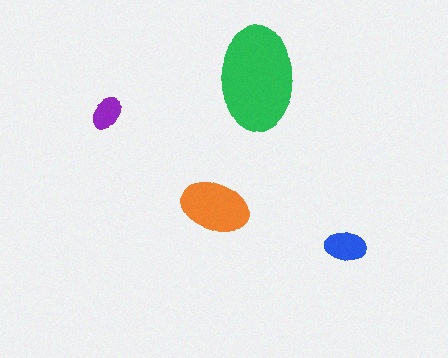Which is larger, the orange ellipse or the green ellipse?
The green one.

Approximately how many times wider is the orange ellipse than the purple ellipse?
About 2 times wider.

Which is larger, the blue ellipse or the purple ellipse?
The blue one.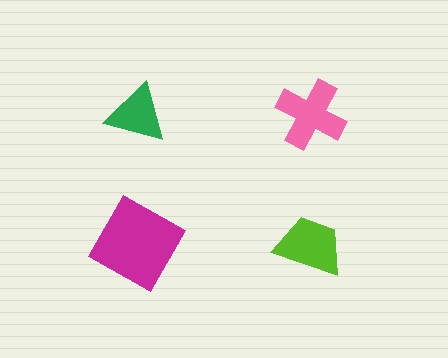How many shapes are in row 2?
2 shapes.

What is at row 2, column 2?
A lime trapezoid.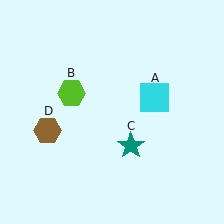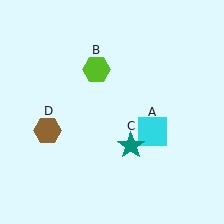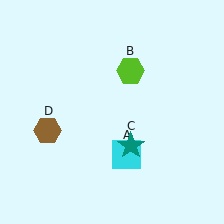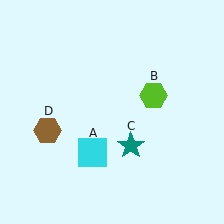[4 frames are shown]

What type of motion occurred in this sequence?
The cyan square (object A), lime hexagon (object B) rotated clockwise around the center of the scene.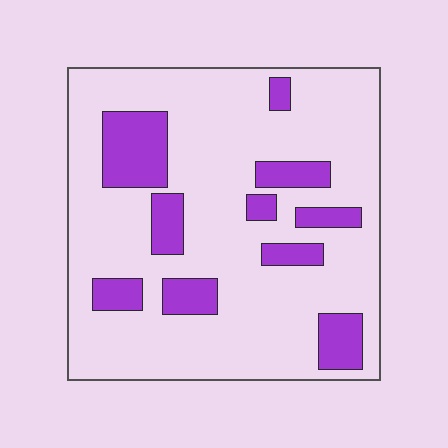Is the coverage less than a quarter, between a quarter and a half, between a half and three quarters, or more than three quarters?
Less than a quarter.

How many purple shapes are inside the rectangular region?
10.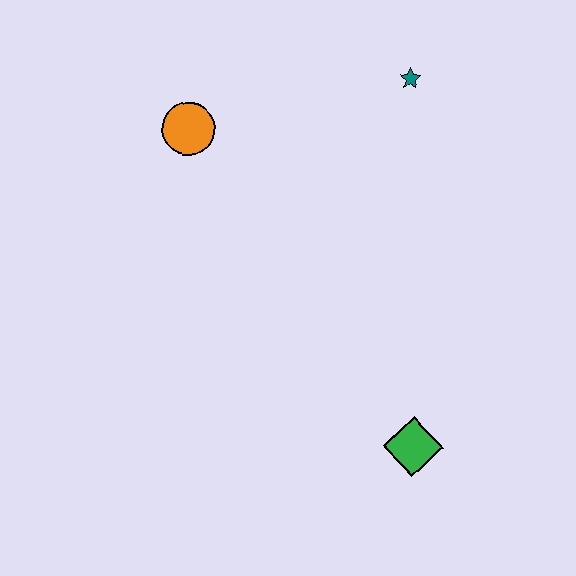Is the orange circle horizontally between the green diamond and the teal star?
No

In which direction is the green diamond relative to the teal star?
The green diamond is below the teal star.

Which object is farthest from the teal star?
The green diamond is farthest from the teal star.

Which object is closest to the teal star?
The orange circle is closest to the teal star.